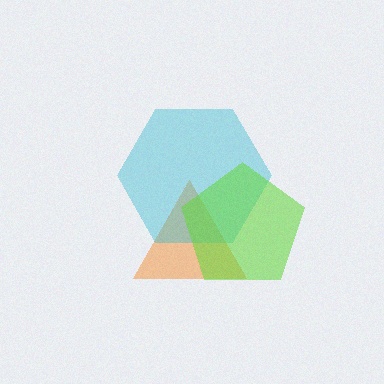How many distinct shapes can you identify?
There are 3 distinct shapes: an orange triangle, a cyan hexagon, a lime pentagon.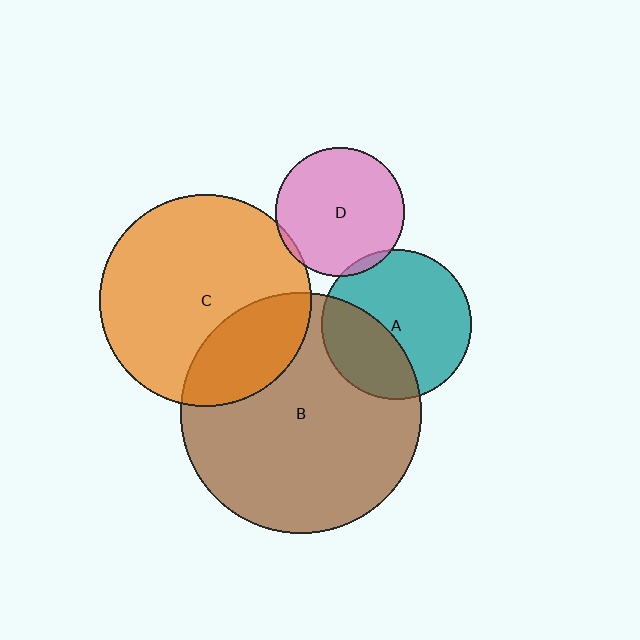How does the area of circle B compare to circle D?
Approximately 3.4 times.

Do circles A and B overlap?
Yes.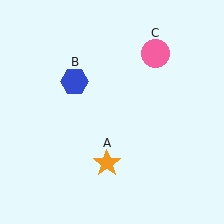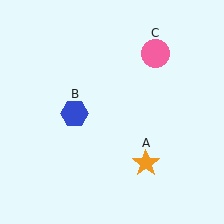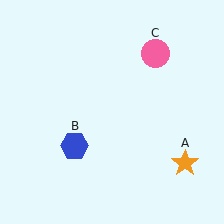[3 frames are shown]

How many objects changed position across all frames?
2 objects changed position: orange star (object A), blue hexagon (object B).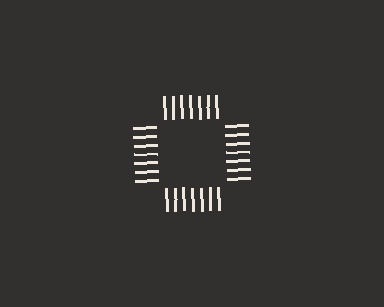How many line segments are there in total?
28 — 7 along each of the 4 edges.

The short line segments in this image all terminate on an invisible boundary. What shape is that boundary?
An illusory square — the line segments terminate on its edges but no continuous stroke is drawn.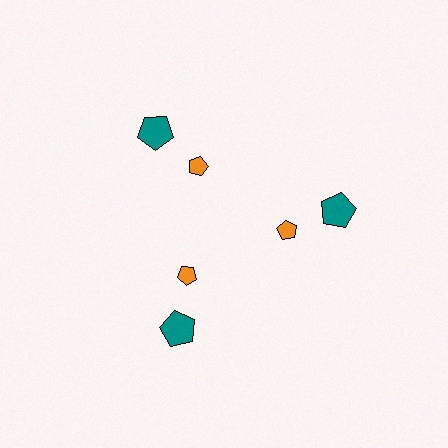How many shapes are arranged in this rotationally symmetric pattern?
There are 6 shapes, arranged in 3 groups of 2.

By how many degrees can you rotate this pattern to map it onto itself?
The pattern maps onto itself every 120 degrees of rotation.